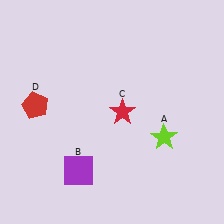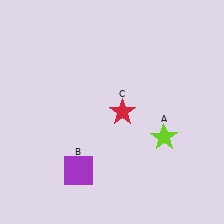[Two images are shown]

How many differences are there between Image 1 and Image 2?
There is 1 difference between the two images.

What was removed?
The red pentagon (D) was removed in Image 2.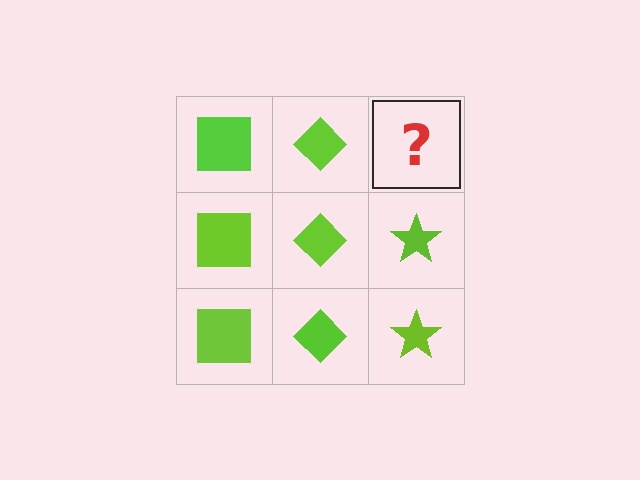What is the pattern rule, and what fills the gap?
The rule is that each column has a consistent shape. The gap should be filled with a lime star.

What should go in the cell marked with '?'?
The missing cell should contain a lime star.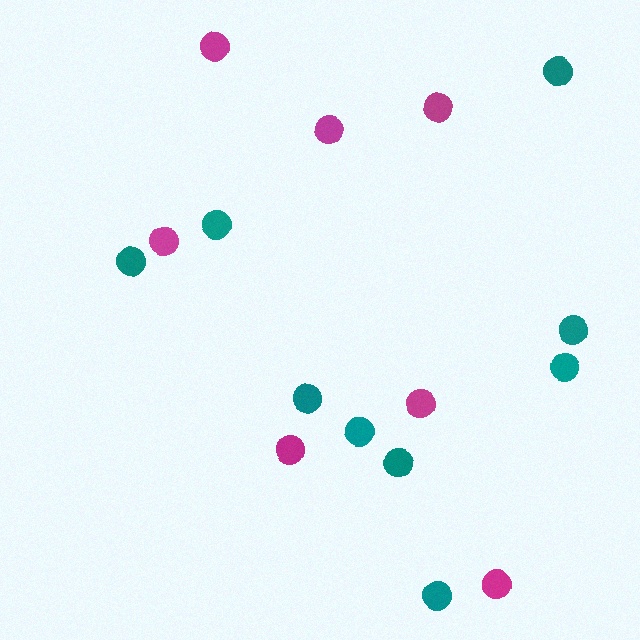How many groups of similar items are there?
There are 2 groups: one group of magenta circles (7) and one group of teal circles (9).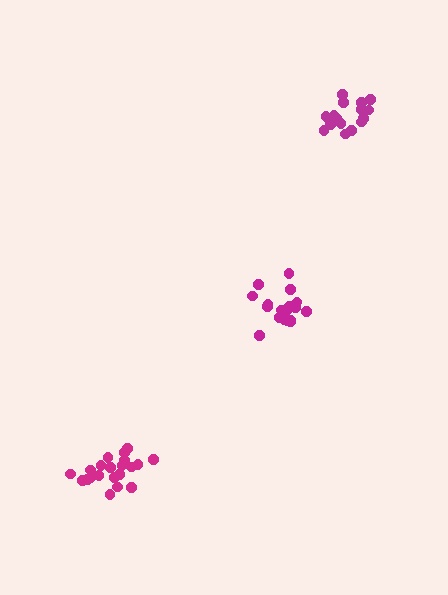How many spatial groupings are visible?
There are 3 spatial groupings.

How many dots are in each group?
Group 1: 21 dots, Group 2: 19 dots, Group 3: 16 dots (56 total).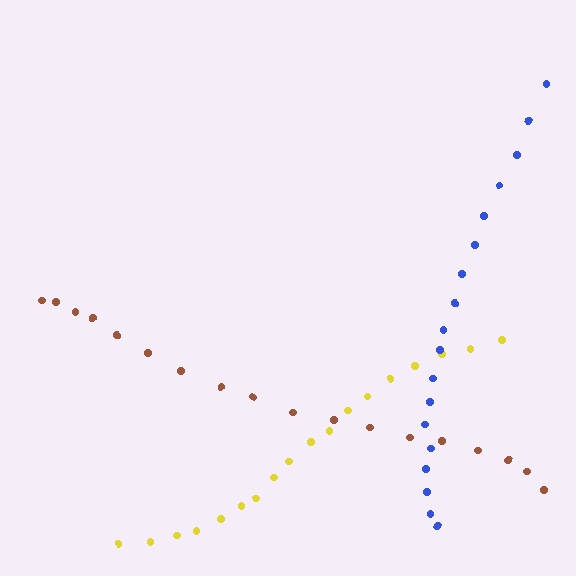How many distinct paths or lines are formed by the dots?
There are 3 distinct paths.